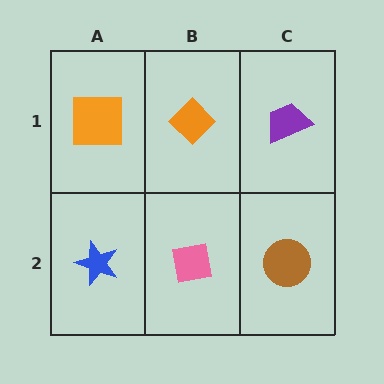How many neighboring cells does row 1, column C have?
2.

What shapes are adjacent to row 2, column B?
An orange diamond (row 1, column B), a blue star (row 2, column A), a brown circle (row 2, column C).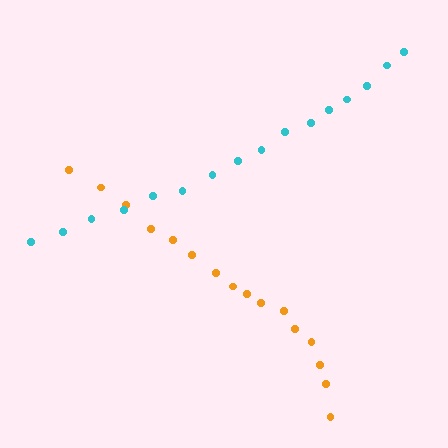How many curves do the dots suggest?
There are 2 distinct paths.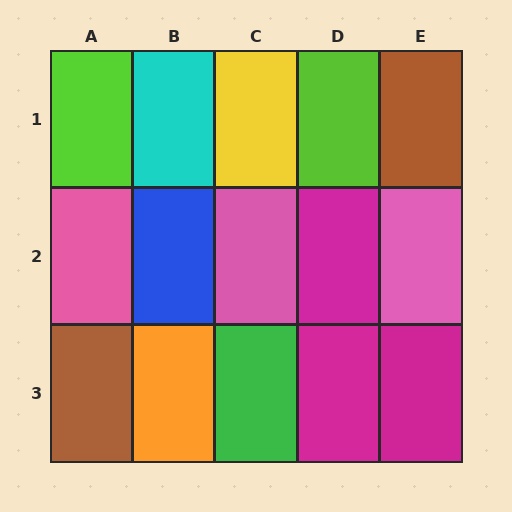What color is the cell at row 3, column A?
Brown.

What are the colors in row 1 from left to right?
Lime, cyan, yellow, lime, brown.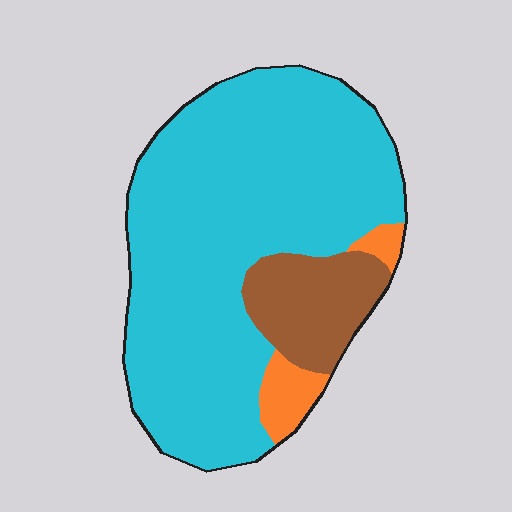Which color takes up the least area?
Orange, at roughly 5%.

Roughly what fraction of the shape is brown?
Brown takes up about one sixth (1/6) of the shape.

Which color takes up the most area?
Cyan, at roughly 80%.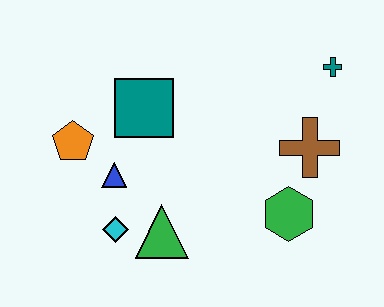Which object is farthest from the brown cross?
The orange pentagon is farthest from the brown cross.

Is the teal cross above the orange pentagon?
Yes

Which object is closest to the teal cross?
The brown cross is closest to the teal cross.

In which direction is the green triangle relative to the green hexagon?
The green triangle is to the left of the green hexagon.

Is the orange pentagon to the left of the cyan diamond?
Yes